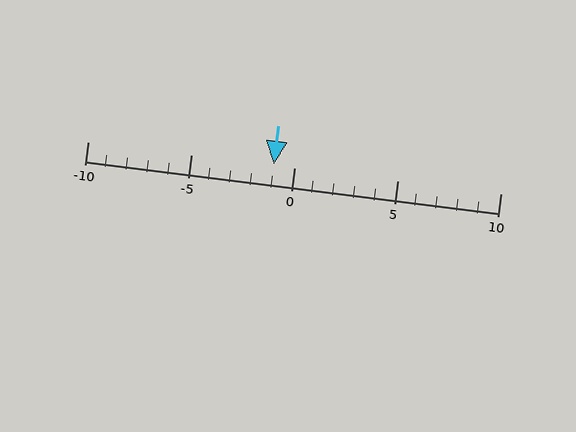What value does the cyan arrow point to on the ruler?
The cyan arrow points to approximately -1.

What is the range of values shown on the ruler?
The ruler shows values from -10 to 10.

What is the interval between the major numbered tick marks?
The major tick marks are spaced 5 units apart.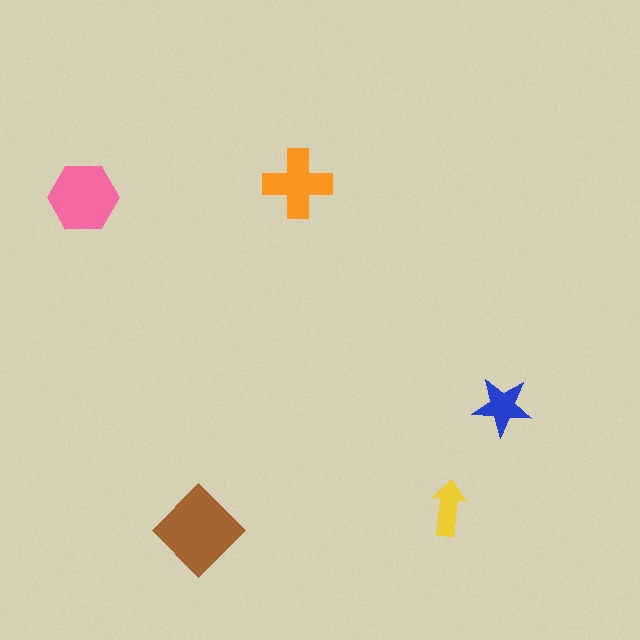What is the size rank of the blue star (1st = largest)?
4th.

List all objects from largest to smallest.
The brown diamond, the pink hexagon, the orange cross, the blue star, the yellow arrow.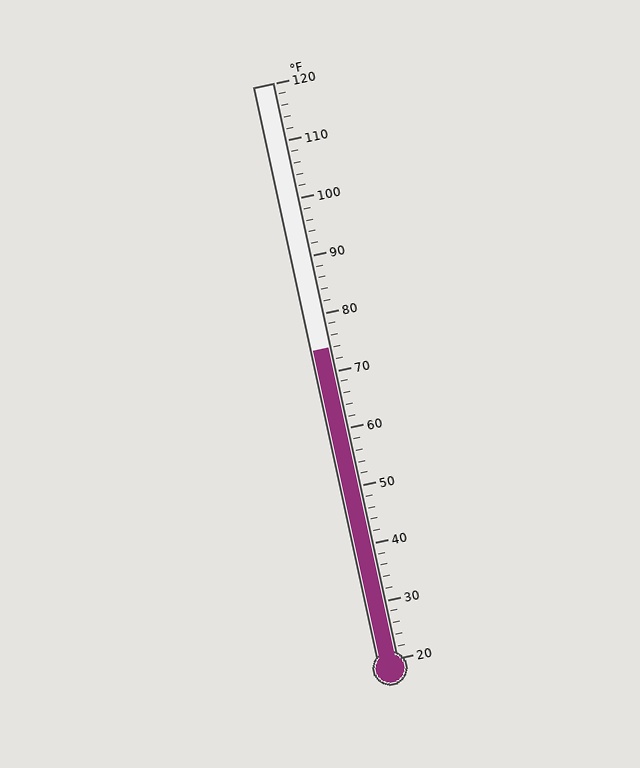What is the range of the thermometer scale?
The thermometer scale ranges from 20°F to 120°F.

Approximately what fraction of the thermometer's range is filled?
The thermometer is filled to approximately 55% of its range.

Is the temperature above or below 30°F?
The temperature is above 30°F.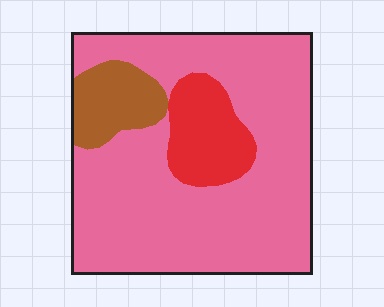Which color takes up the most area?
Pink, at roughly 75%.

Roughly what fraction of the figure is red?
Red covers 13% of the figure.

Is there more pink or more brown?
Pink.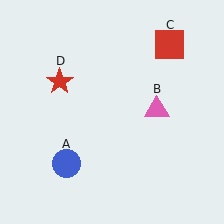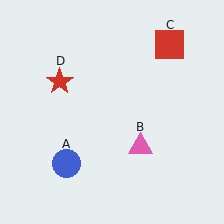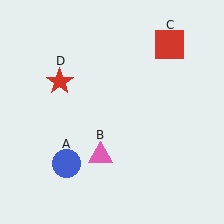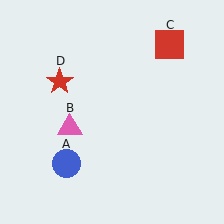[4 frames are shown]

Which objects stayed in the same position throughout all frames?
Blue circle (object A) and red square (object C) and red star (object D) remained stationary.